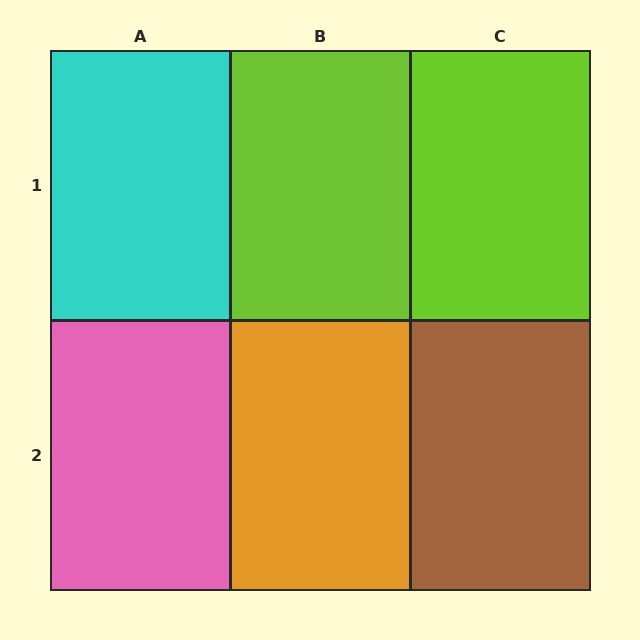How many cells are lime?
2 cells are lime.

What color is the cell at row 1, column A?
Cyan.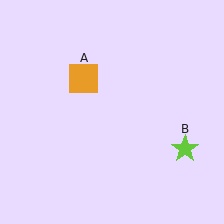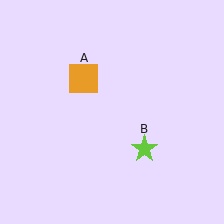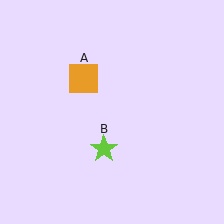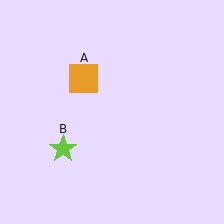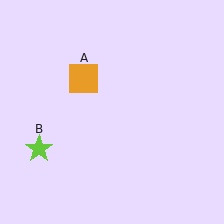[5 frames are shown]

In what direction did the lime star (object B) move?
The lime star (object B) moved left.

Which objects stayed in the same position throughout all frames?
Orange square (object A) remained stationary.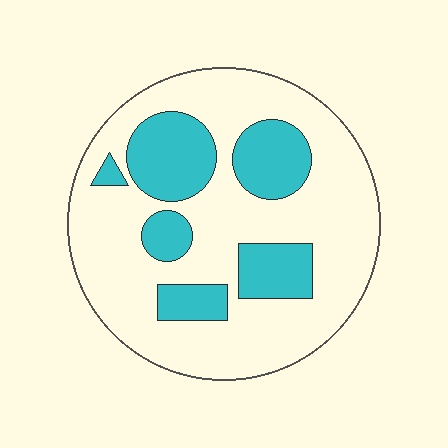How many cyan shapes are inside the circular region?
6.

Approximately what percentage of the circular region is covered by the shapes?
Approximately 25%.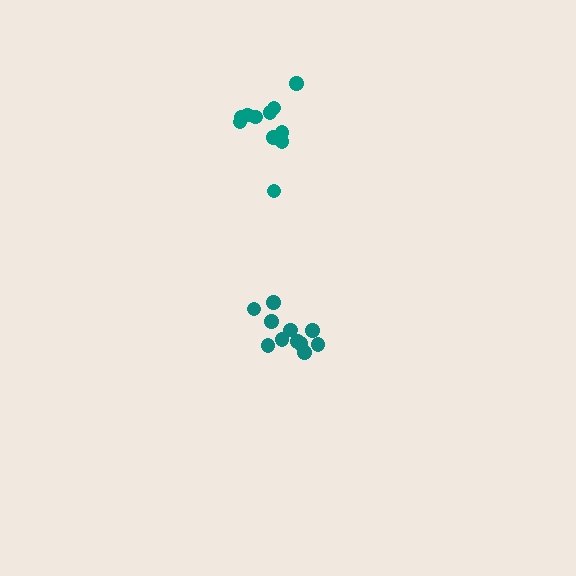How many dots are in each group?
Group 1: 12 dots, Group 2: 11 dots (23 total).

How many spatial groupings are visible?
There are 2 spatial groupings.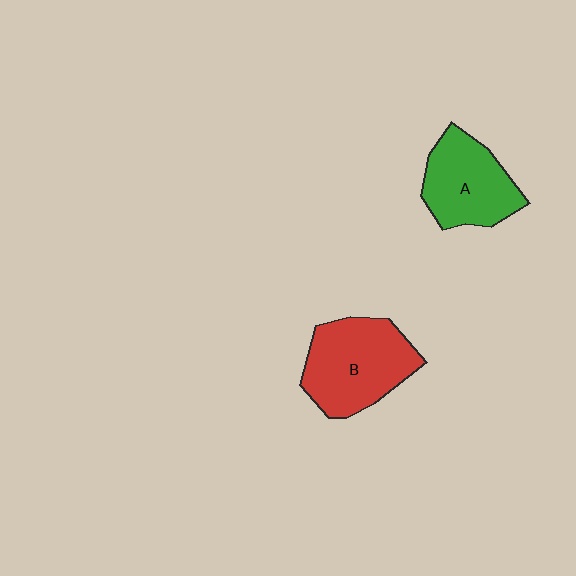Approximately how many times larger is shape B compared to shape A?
Approximately 1.2 times.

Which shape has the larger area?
Shape B (red).